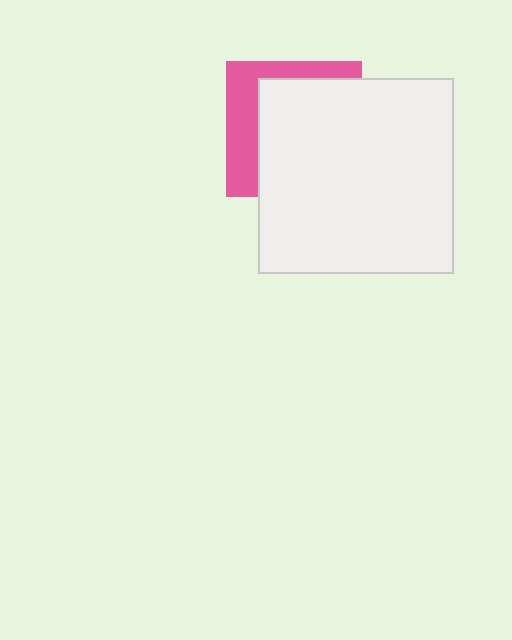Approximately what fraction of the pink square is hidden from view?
Roughly 67% of the pink square is hidden behind the white square.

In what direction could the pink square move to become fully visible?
The pink square could move toward the upper-left. That would shift it out from behind the white square entirely.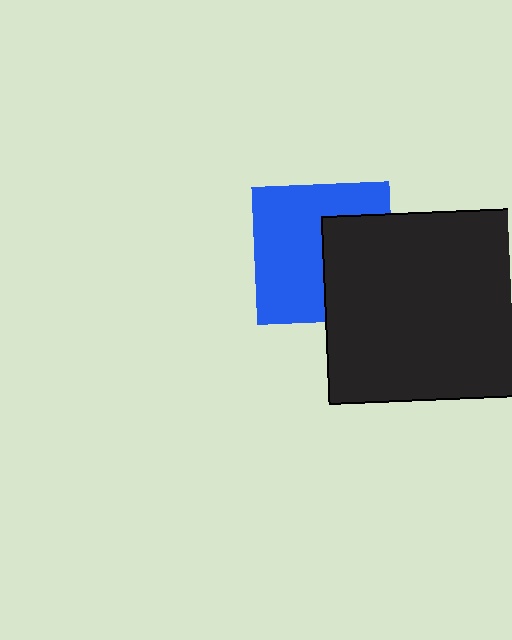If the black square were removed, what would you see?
You would see the complete blue square.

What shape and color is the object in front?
The object in front is a black square.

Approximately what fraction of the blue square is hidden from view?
Roughly 39% of the blue square is hidden behind the black square.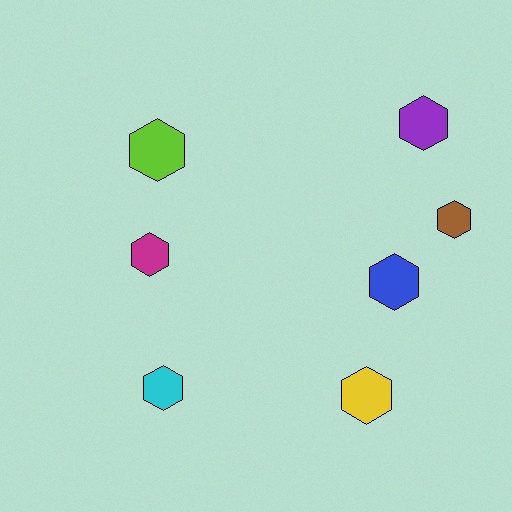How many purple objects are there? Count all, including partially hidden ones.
There is 1 purple object.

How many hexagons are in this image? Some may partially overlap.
There are 7 hexagons.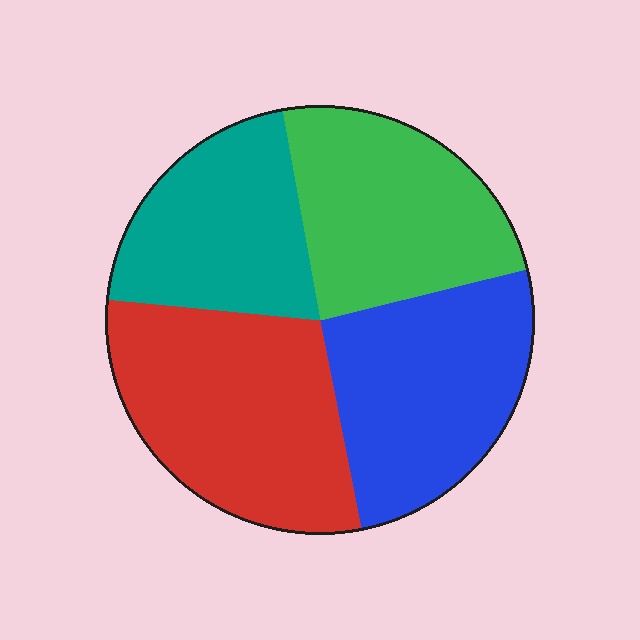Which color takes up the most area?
Red, at roughly 30%.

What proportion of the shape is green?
Green takes up between a sixth and a third of the shape.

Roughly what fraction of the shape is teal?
Teal covers around 20% of the shape.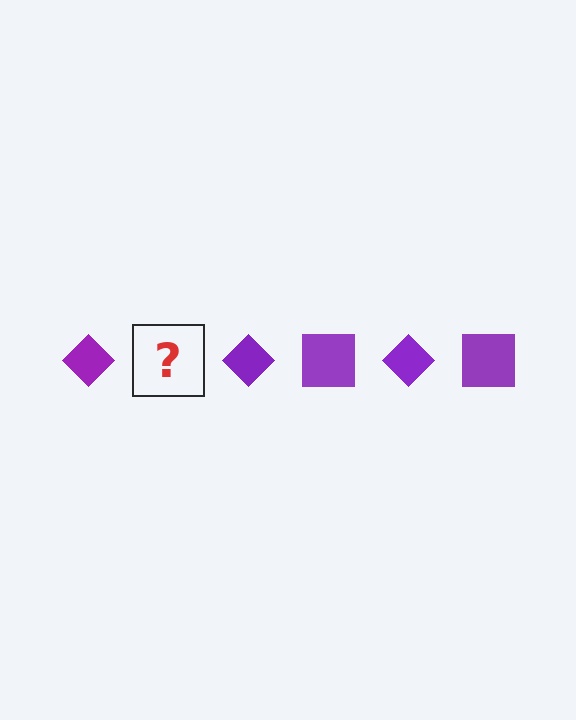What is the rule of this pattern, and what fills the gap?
The rule is that the pattern cycles through diamond, square shapes in purple. The gap should be filled with a purple square.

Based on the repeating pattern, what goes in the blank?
The blank should be a purple square.